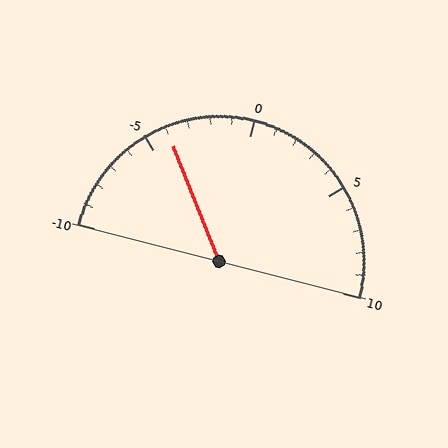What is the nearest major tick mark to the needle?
The nearest major tick mark is -5.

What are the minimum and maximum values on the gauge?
The gauge ranges from -10 to 10.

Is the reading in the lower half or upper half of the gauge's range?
The reading is in the lower half of the range (-10 to 10).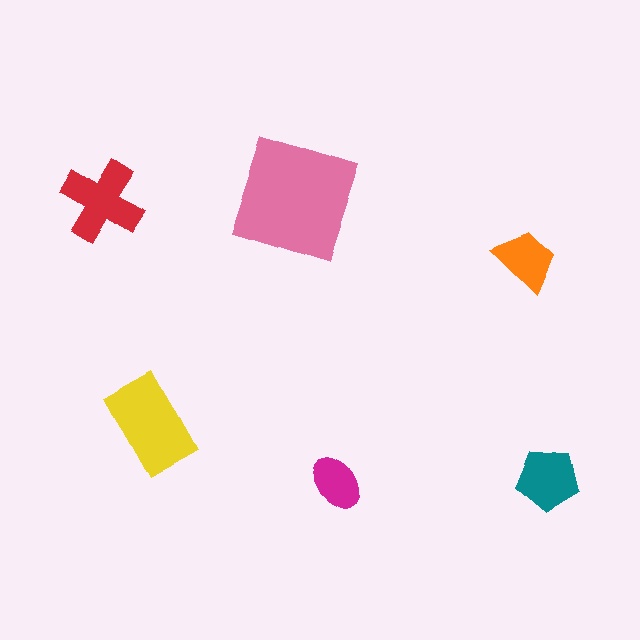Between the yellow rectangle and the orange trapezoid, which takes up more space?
The yellow rectangle.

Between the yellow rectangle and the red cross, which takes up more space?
The yellow rectangle.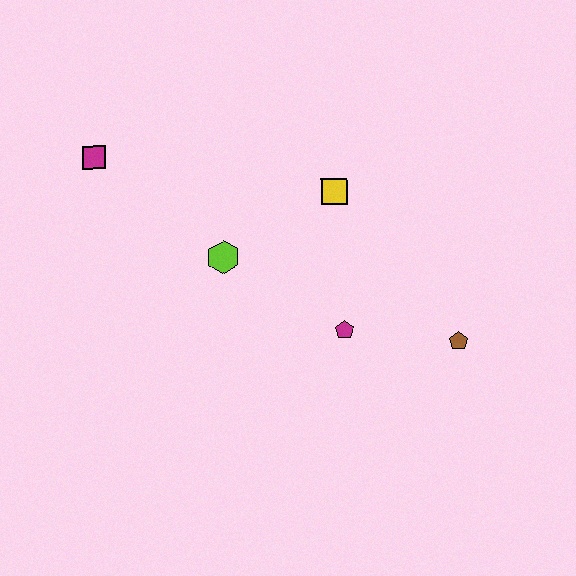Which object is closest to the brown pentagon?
The magenta pentagon is closest to the brown pentagon.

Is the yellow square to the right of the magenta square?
Yes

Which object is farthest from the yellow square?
The magenta square is farthest from the yellow square.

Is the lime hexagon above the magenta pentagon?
Yes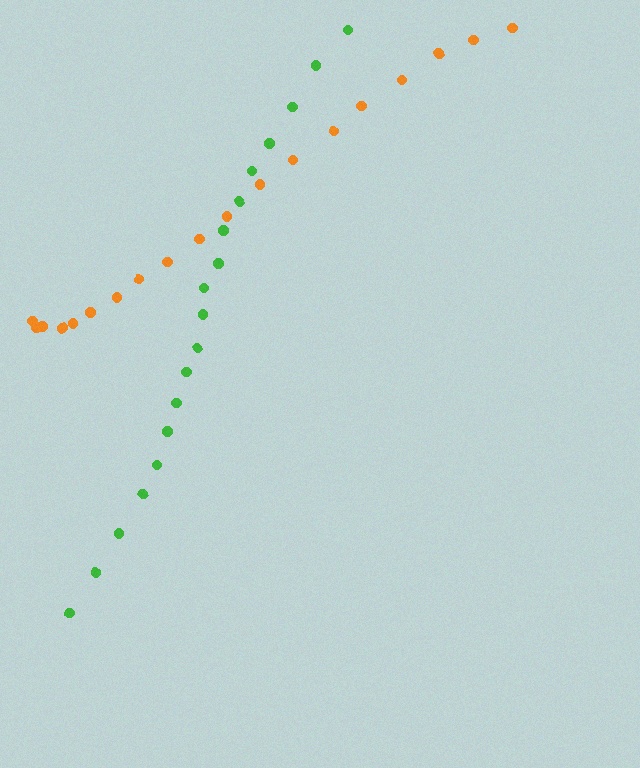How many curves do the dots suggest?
There are 2 distinct paths.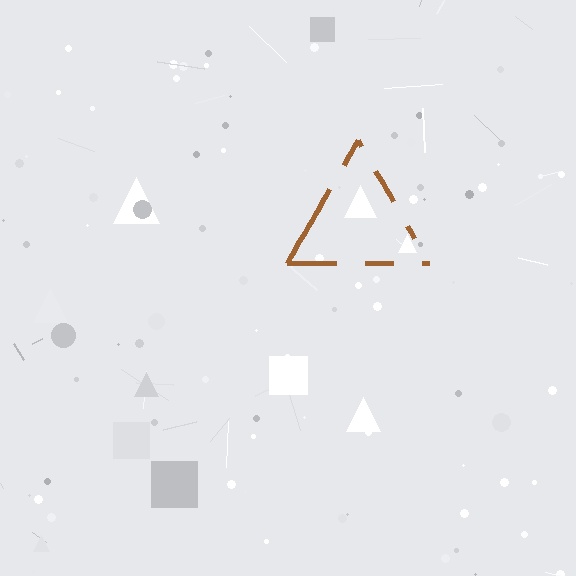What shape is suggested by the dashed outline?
The dashed outline suggests a triangle.